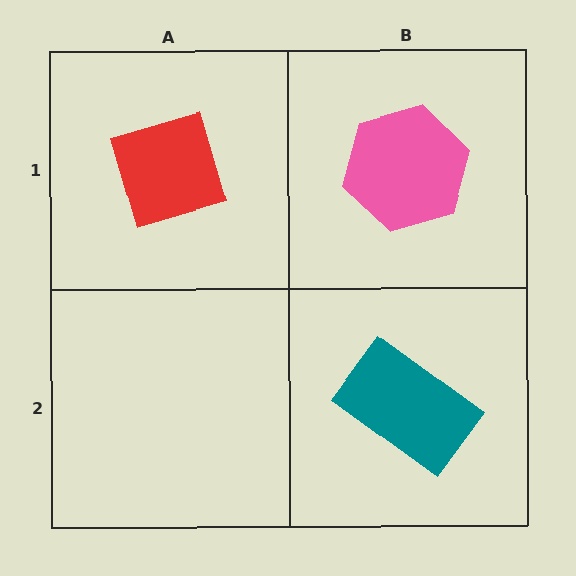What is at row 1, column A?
A red diamond.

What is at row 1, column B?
A pink hexagon.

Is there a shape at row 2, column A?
No, that cell is empty.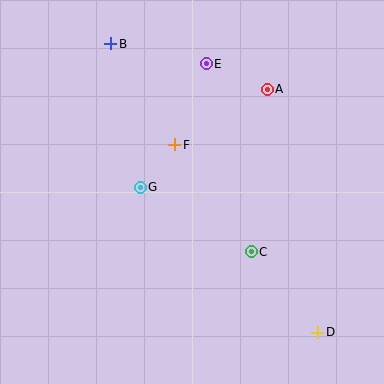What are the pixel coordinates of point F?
Point F is at (175, 145).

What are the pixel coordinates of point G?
Point G is at (140, 188).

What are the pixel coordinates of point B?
Point B is at (111, 44).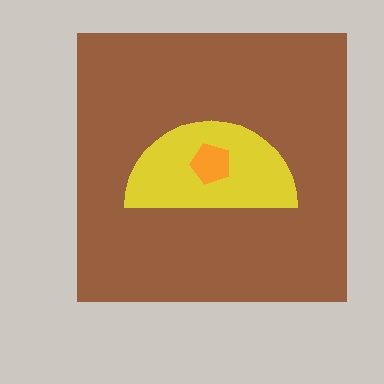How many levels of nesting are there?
3.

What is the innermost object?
The orange pentagon.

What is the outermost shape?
The brown square.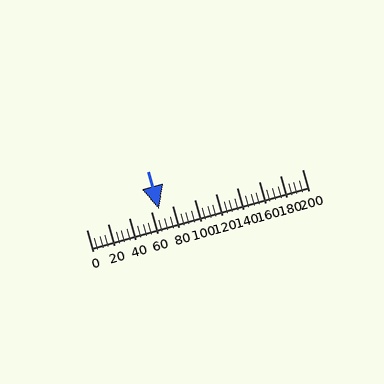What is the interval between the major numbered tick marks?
The major tick marks are spaced 20 units apart.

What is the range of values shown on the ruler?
The ruler shows values from 0 to 200.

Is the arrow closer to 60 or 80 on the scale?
The arrow is closer to 60.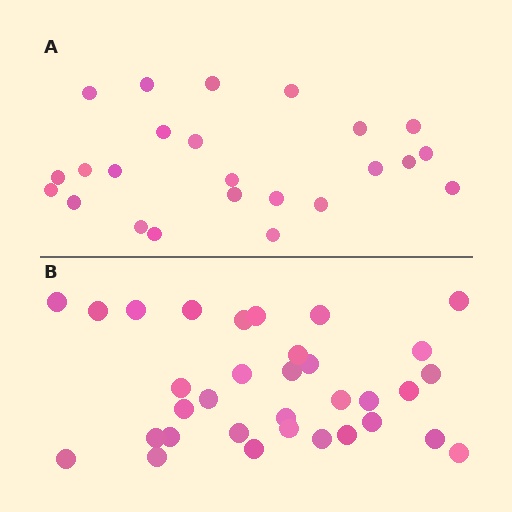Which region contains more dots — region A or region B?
Region B (the bottom region) has more dots.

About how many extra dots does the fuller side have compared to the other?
Region B has roughly 8 or so more dots than region A.